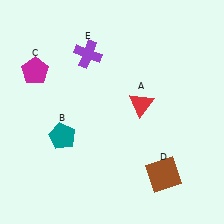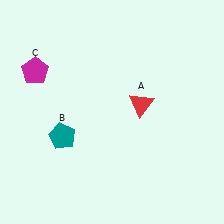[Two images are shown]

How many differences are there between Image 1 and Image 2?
There are 2 differences between the two images.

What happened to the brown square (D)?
The brown square (D) was removed in Image 2. It was in the bottom-right area of Image 1.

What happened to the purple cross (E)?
The purple cross (E) was removed in Image 2. It was in the top-left area of Image 1.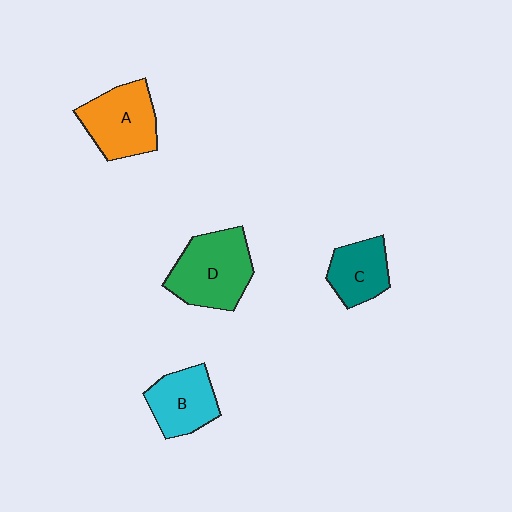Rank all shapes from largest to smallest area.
From largest to smallest: D (green), A (orange), B (cyan), C (teal).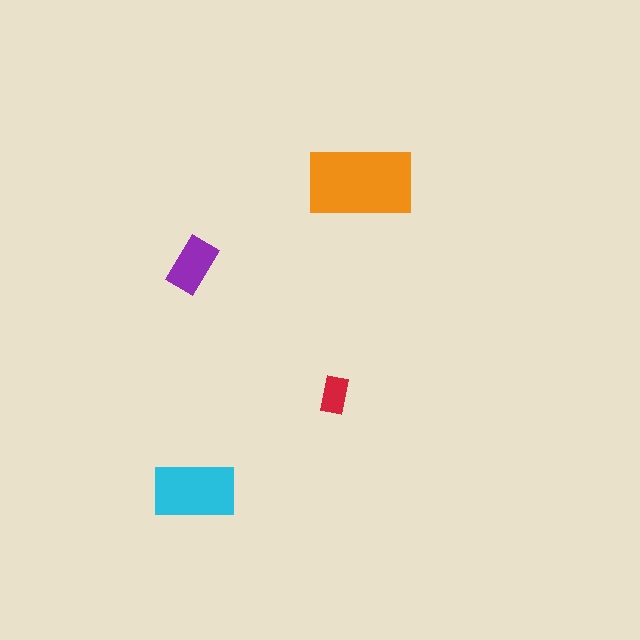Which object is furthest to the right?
The orange rectangle is rightmost.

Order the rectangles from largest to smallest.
the orange one, the cyan one, the purple one, the red one.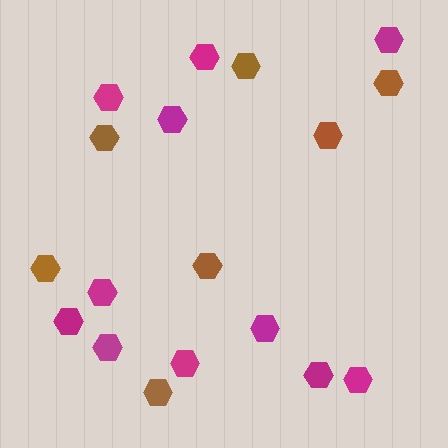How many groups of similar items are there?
There are 2 groups: one group of magenta hexagons (11) and one group of brown hexagons (7).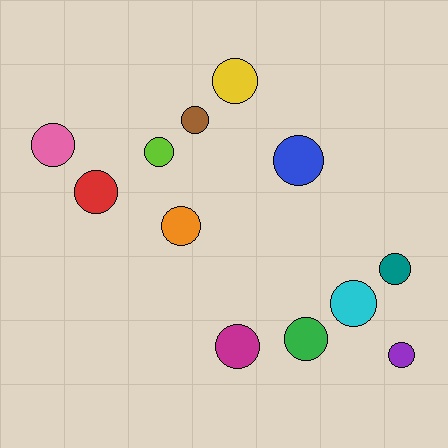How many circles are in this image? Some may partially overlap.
There are 12 circles.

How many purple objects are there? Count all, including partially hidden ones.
There is 1 purple object.